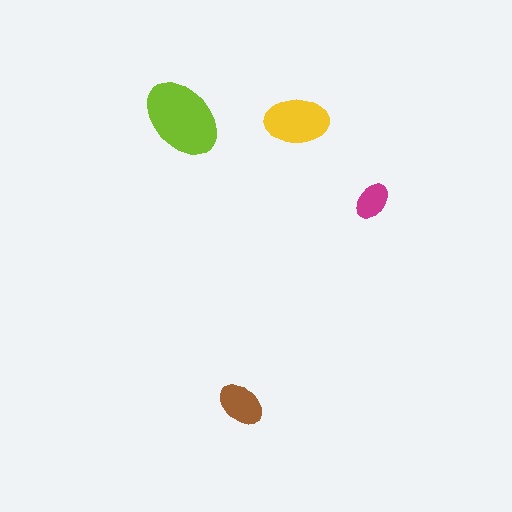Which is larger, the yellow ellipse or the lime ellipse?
The lime one.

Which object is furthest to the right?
The magenta ellipse is rightmost.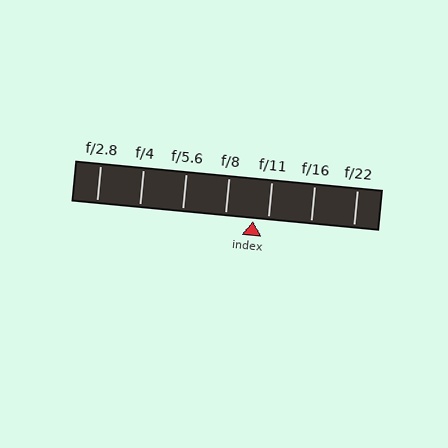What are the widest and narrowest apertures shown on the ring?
The widest aperture shown is f/2.8 and the narrowest is f/22.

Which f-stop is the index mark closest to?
The index mark is closest to f/11.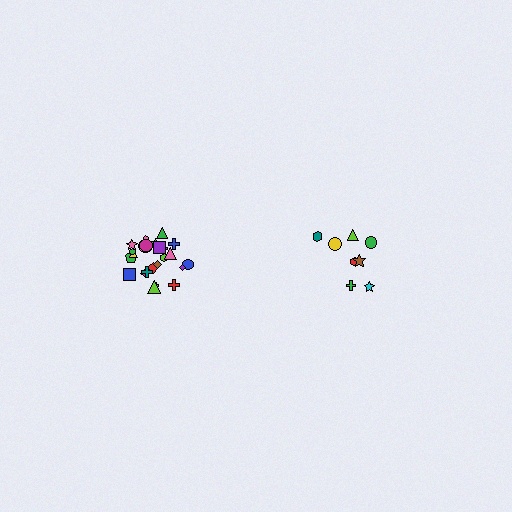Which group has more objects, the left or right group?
The left group.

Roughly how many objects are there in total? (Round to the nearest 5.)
Roughly 35 objects in total.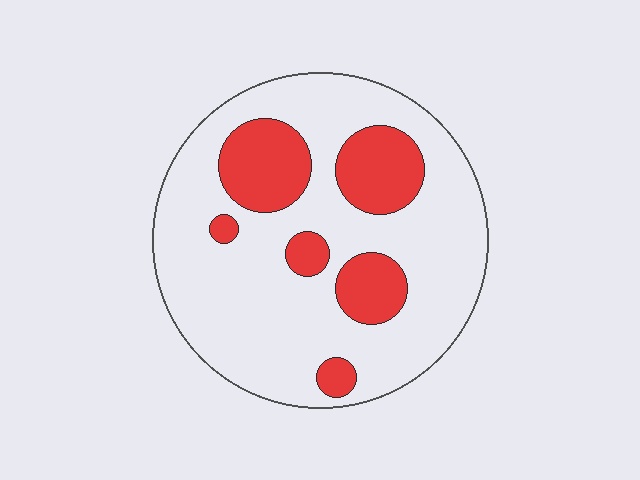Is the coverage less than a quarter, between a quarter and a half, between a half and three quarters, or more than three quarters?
Less than a quarter.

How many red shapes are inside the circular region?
6.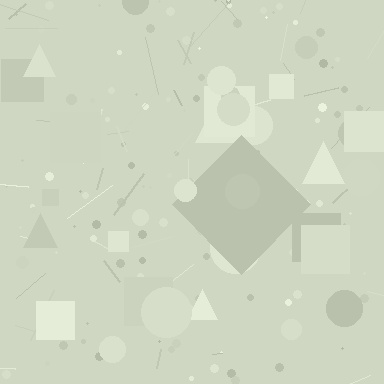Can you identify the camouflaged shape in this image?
The camouflaged shape is a diamond.